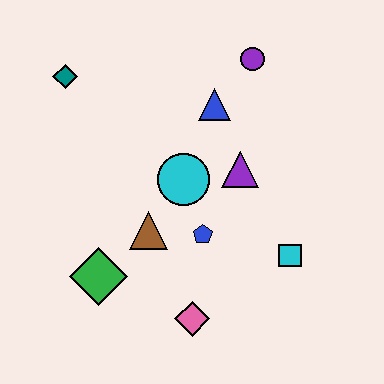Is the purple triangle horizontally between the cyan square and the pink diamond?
Yes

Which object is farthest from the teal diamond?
The cyan square is farthest from the teal diamond.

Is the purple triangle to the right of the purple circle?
No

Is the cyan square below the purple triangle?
Yes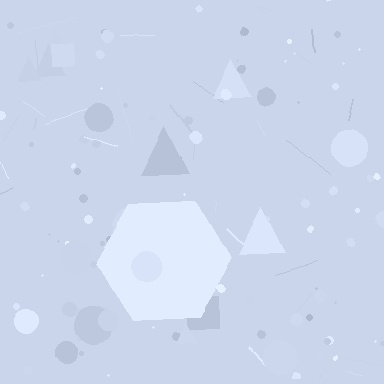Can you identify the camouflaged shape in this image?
The camouflaged shape is a hexagon.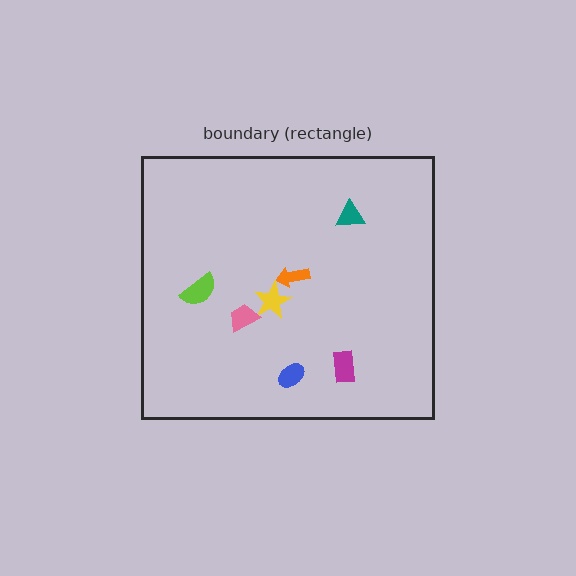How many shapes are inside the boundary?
7 inside, 0 outside.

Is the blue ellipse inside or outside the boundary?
Inside.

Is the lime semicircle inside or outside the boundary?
Inside.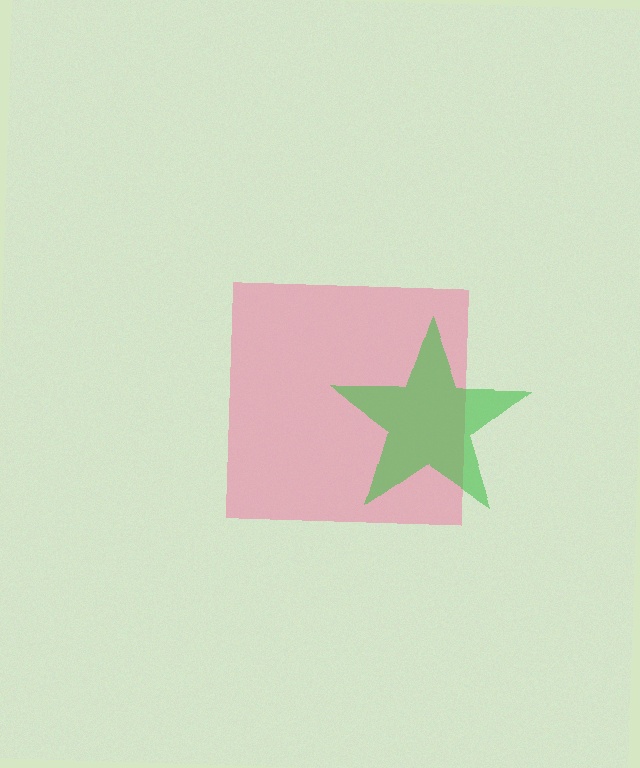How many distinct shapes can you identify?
There are 2 distinct shapes: a pink square, a green star.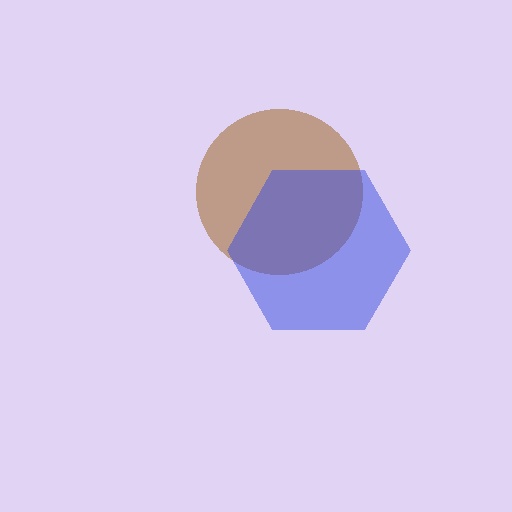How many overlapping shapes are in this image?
There are 2 overlapping shapes in the image.